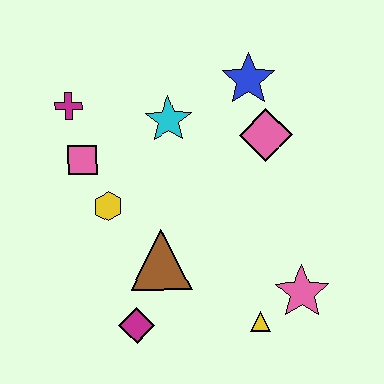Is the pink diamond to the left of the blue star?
No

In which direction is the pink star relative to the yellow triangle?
The pink star is to the right of the yellow triangle.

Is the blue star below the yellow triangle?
No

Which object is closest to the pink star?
The yellow triangle is closest to the pink star.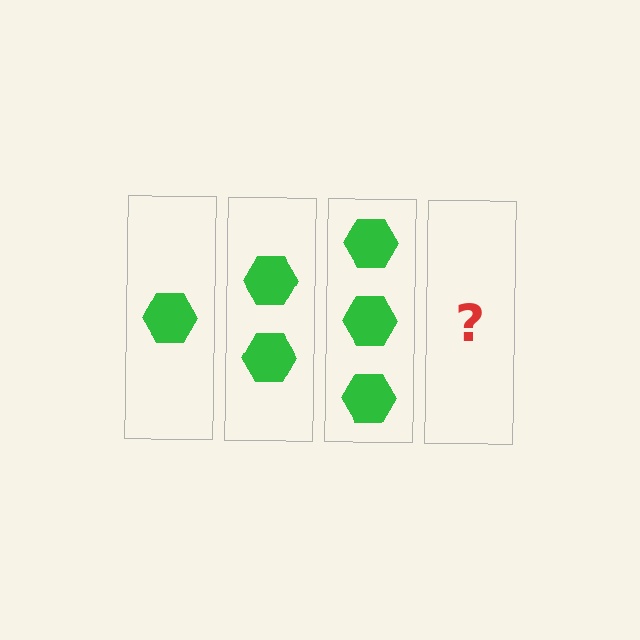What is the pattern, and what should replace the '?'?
The pattern is that each step adds one more hexagon. The '?' should be 4 hexagons.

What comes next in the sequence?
The next element should be 4 hexagons.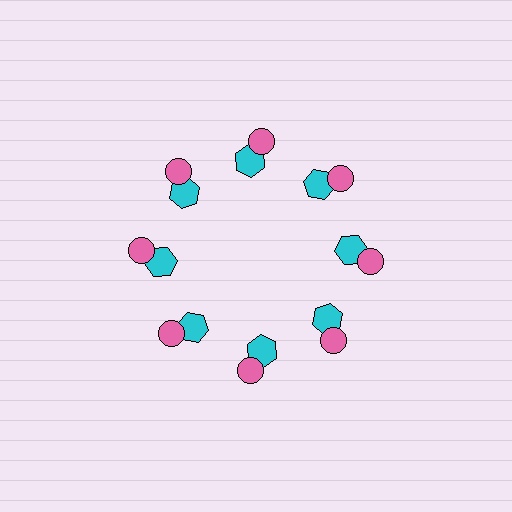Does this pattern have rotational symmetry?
Yes, this pattern has 8-fold rotational symmetry. It looks the same after rotating 45 degrees around the center.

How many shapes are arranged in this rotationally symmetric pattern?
There are 16 shapes, arranged in 8 groups of 2.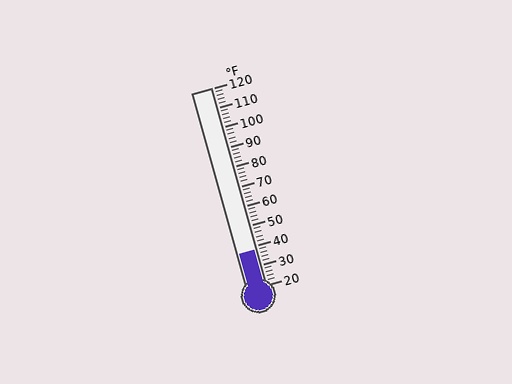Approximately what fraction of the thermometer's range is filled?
The thermometer is filled to approximately 20% of its range.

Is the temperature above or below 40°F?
The temperature is below 40°F.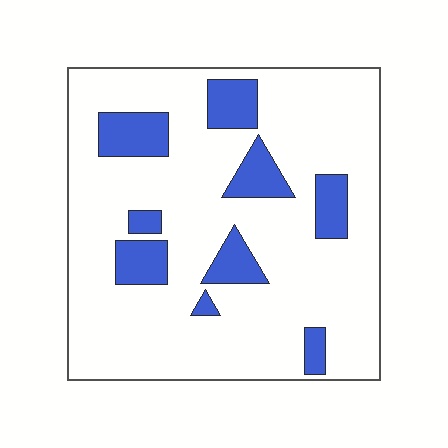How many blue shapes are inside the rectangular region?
9.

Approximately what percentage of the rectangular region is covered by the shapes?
Approximately 15%.